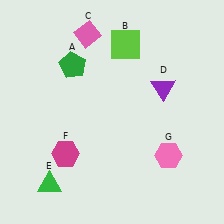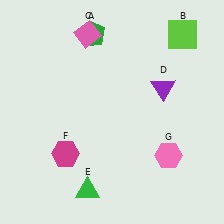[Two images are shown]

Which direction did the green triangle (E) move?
The green triangle (E) moved right.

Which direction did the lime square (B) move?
The lime square (B) moved right.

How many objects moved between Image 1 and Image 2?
3 objects moved between the two images.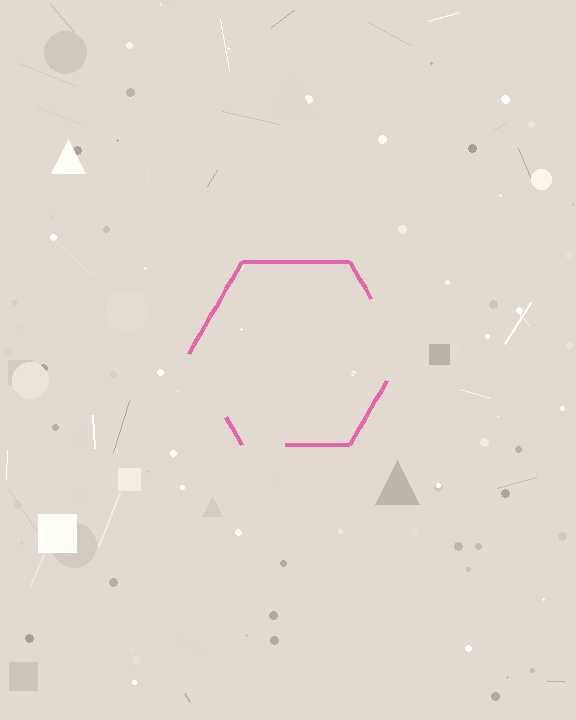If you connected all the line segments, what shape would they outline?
They would outline a hexagon.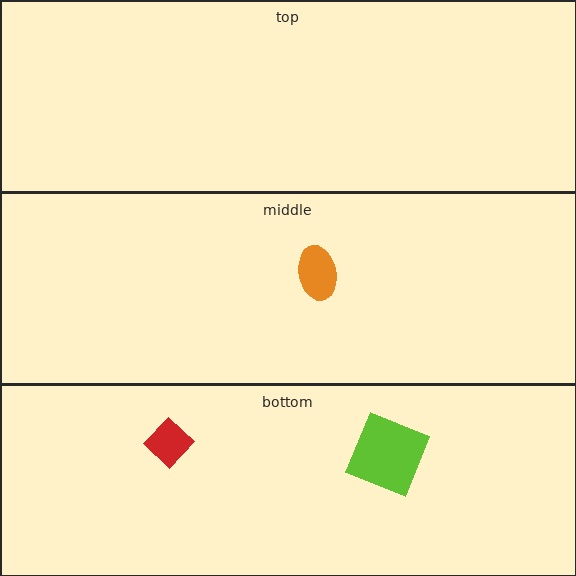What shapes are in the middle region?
The orange ellipse.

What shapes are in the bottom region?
The lime square, the red diamond.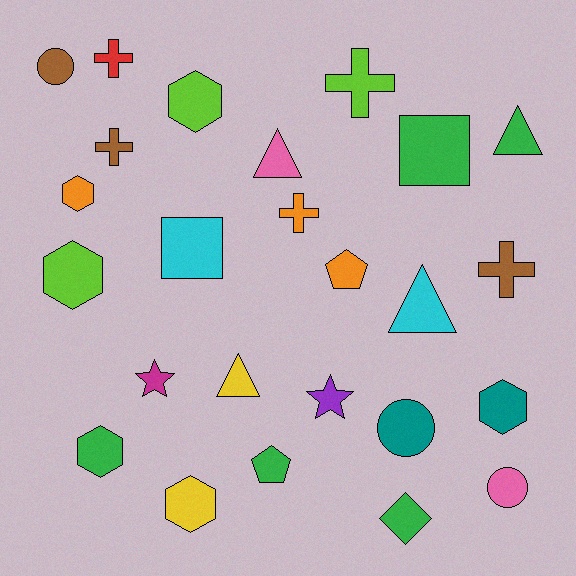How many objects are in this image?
There are 25 objects.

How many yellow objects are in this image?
There are 2 yellow objects.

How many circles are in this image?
There are 3 circles.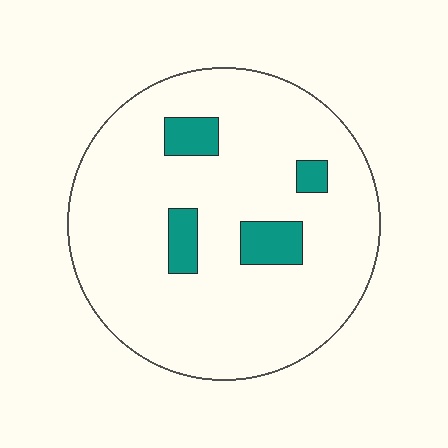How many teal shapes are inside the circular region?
4.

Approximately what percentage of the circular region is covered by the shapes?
Approximately 10%.